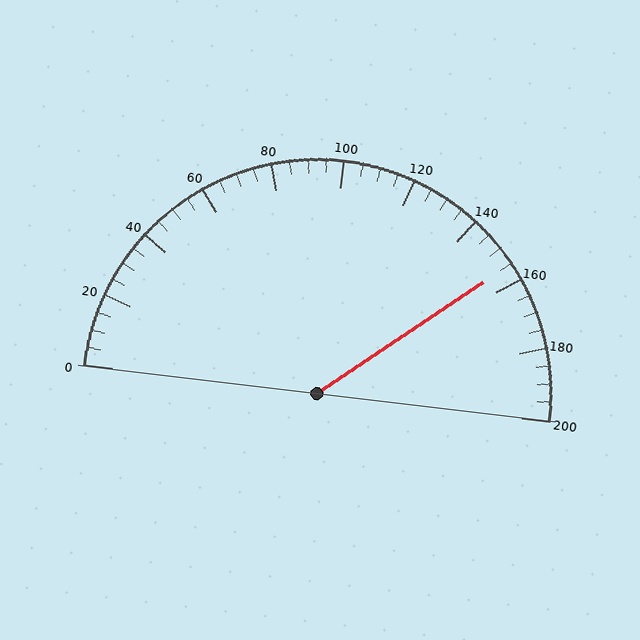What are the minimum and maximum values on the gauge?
The gauge ranges from 0 to 200.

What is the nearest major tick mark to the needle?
The nearest major tick mark is 160.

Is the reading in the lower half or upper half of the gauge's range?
The reading is in the upper half of the range (0 to 200).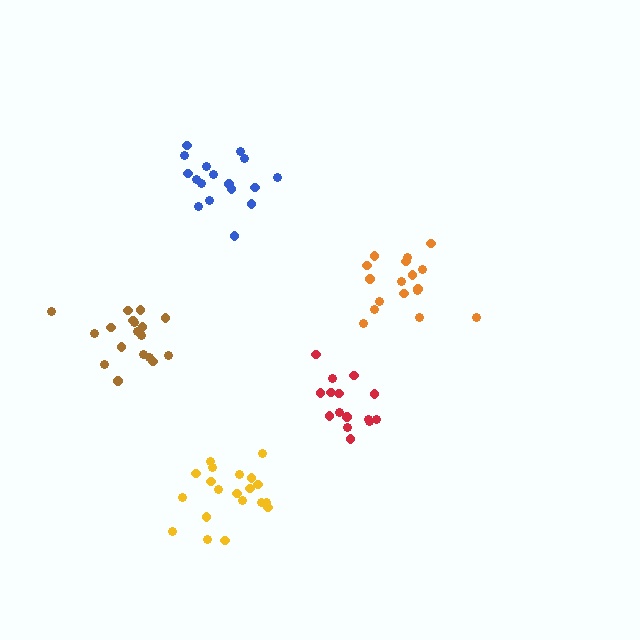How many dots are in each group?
Group 1: 17 dots, Group 2: 17 dots, Group 3: 18 dots, Group 4: 20 dots, Group 5: 15 dots (87 total).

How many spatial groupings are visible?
There are 5 spatial groupings.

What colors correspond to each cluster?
The clusters are colored: orange, blue, brown, yellow, red.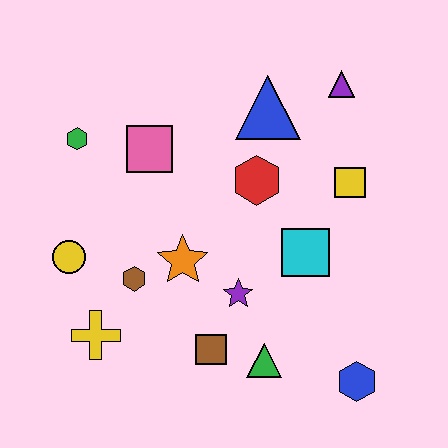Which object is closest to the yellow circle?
The brown hexagon is closest to the yellow circle.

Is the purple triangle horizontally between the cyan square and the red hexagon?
No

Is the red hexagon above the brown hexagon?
Yes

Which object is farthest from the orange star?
The purple triangle is farthest from the orange star.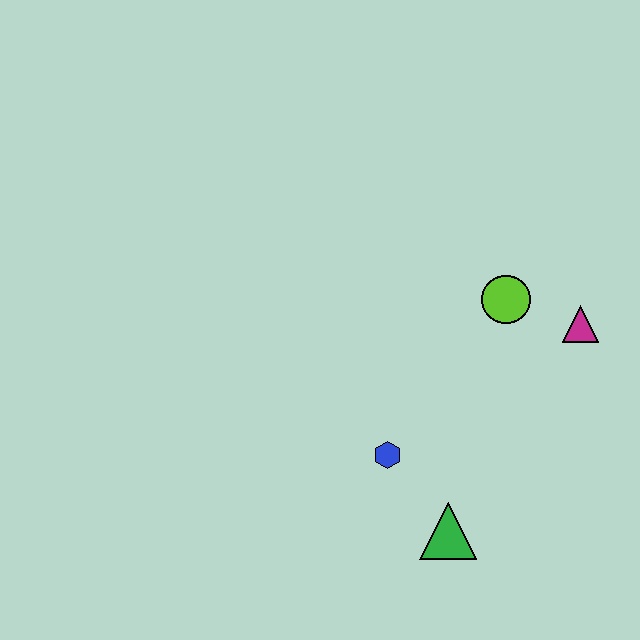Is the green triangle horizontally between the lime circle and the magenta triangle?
No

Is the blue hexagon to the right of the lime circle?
No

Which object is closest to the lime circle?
The magenta triangle is closest to the lime circle.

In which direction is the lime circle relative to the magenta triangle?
The lime circle is to the left of the magenta triangle.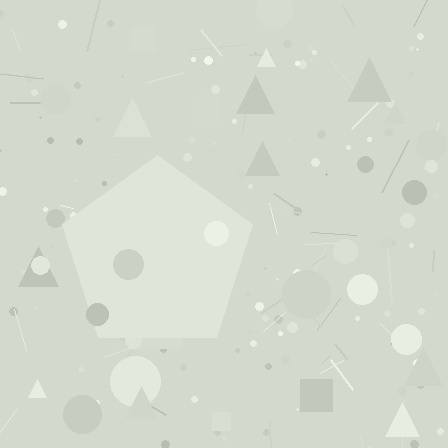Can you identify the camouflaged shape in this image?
The camouflaged shape is a pentagon.